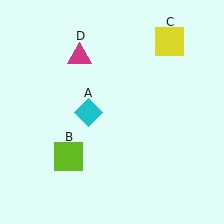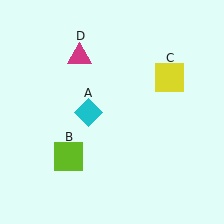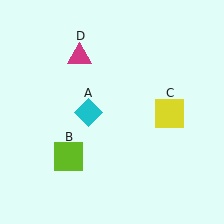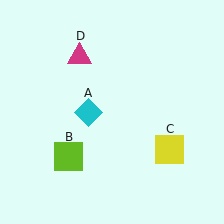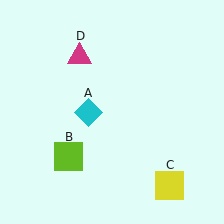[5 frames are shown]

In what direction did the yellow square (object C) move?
The yellow square (object C) moved down.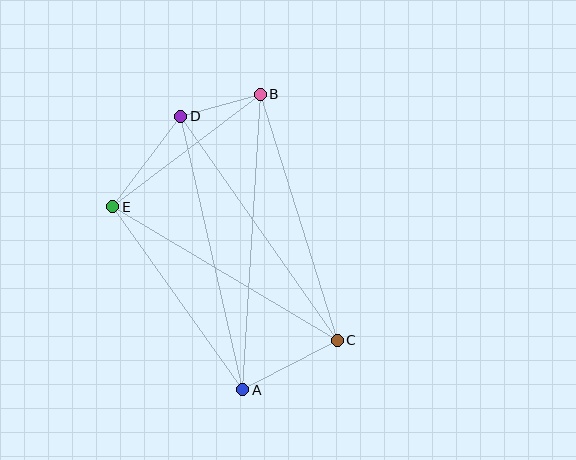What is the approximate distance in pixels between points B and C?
The distance between B and C is approximately 258 pixels.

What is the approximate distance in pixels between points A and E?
The distance between A and E is approximately 225 pixels.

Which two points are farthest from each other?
Points A and B are farthest from each other.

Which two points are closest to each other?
Points B and D are closest to each other.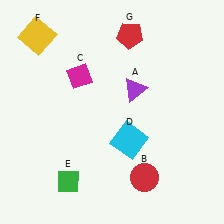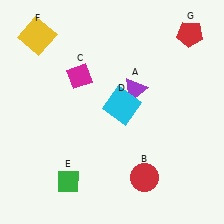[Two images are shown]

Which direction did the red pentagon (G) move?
The red pentagon (G) moved right.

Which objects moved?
The objects that moved are: the cyan square (D), the red pentagon (G).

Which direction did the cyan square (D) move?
The cyan square (D) moved up.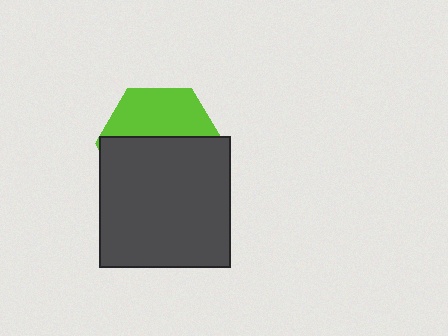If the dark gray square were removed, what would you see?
You would see the complete lime hexagon.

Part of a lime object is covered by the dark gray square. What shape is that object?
It is a hexagon.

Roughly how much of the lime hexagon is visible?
A small part of it is visible (roughly 41%).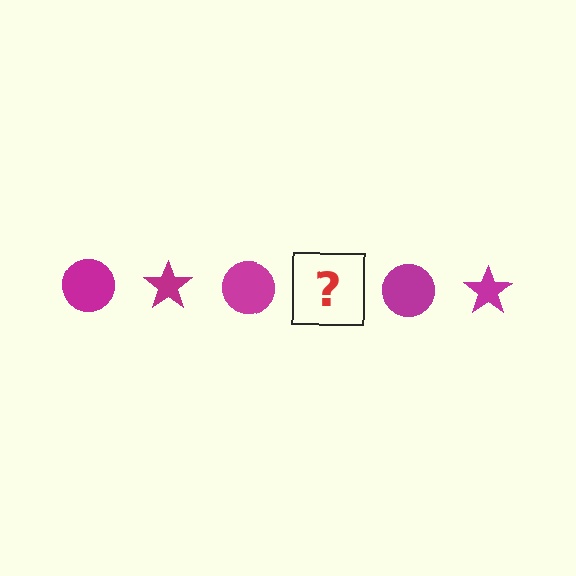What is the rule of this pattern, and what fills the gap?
The rule is that the pattern cycles through circle, star shapes in magenta. The gap should be filled with a magenta star.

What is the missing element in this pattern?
The missing element is a magenta star.